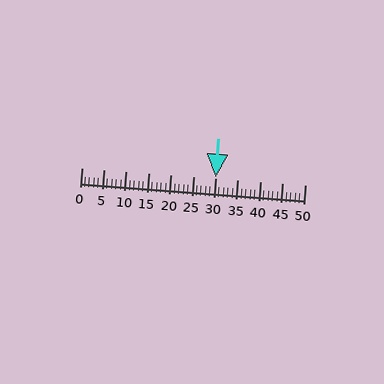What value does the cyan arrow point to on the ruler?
The cyan arrow points to approximately 30.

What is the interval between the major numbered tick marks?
The major tick marks are spaced 5 units apart.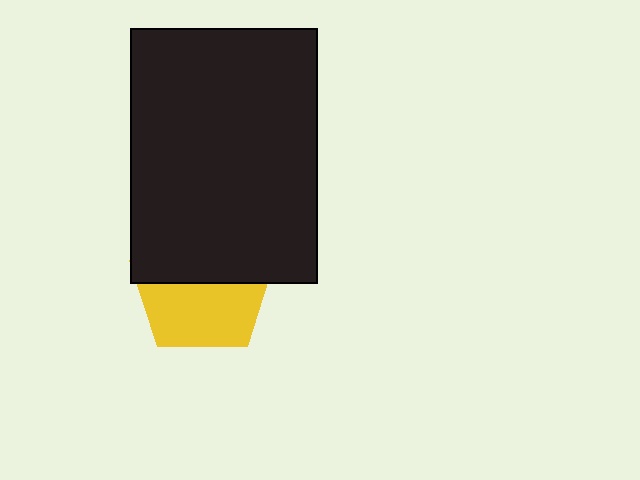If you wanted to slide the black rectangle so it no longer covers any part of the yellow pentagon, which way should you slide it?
Slide it up — that is the most direct way to separate the two shapes.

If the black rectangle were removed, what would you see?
You would see the complete yellow pentagon.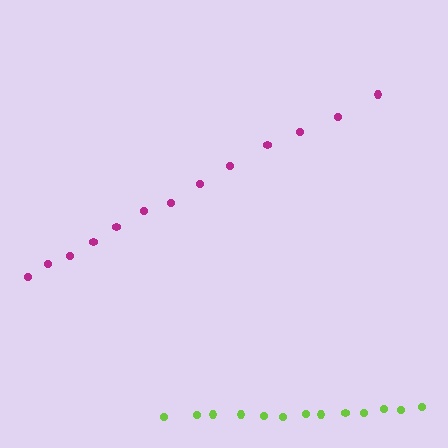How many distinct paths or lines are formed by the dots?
There are 2 distinct paths.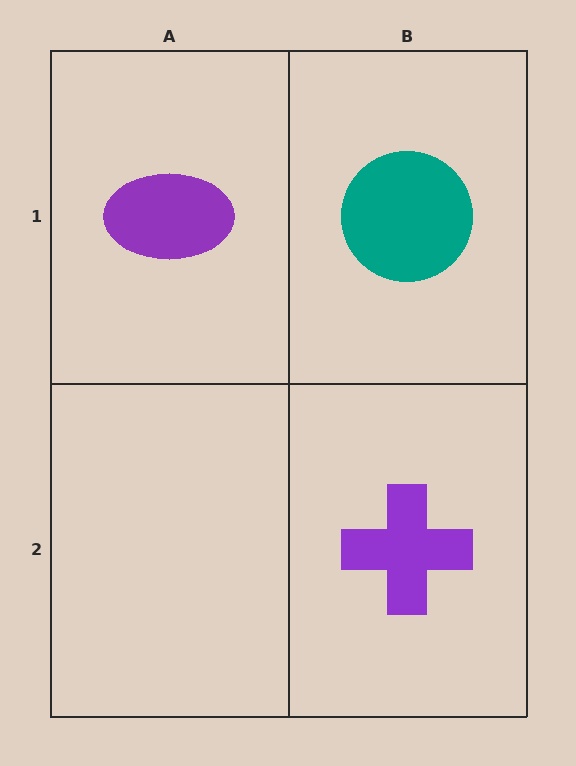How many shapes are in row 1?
2 shapes.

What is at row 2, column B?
A purple cross.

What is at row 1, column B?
A teal circle.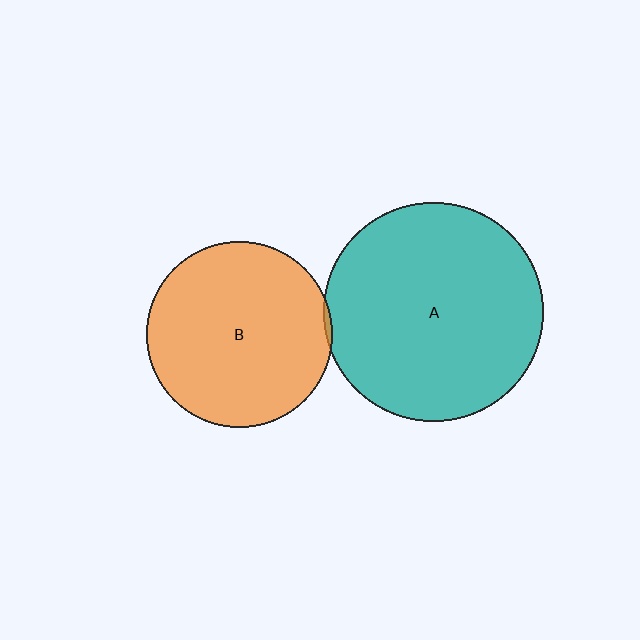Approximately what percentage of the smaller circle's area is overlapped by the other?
Approximately 5%.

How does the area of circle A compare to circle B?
Approximately 1.4 times.